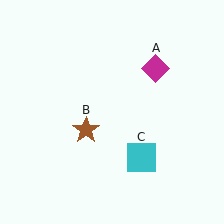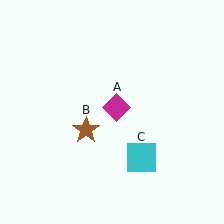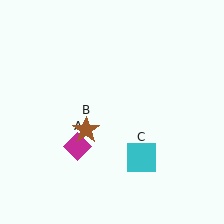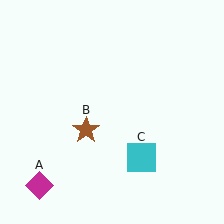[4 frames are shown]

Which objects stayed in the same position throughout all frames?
Brown star (object B) and cyan square (object C) remained stationary.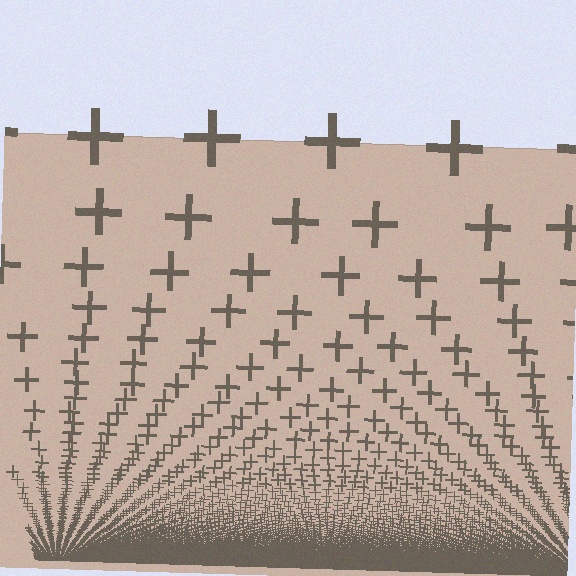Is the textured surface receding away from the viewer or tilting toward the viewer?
The surface appears to tilt toward the viewer. Texture elements get larger and sparser toward the top.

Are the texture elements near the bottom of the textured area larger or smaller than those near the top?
Smaller. The gradient is inverted — elements near the bottom are smaller and denser.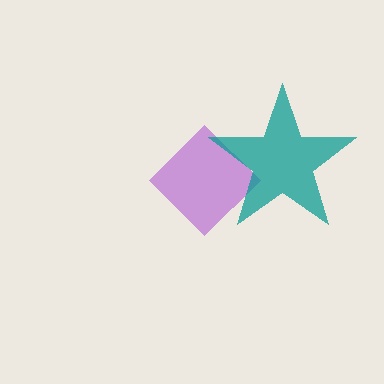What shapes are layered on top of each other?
The layered shapes are: a purple diamond, a teal star.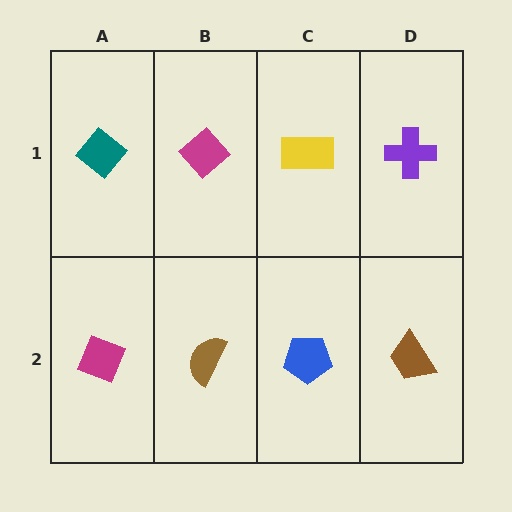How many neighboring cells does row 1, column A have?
2.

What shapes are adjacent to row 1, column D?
A brown trapezoid (row 2, column D), a yellow rectangle (row 1, column C).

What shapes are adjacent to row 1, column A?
A magenta diamond (row 2, column A), a magenta diamond (row 1, column B).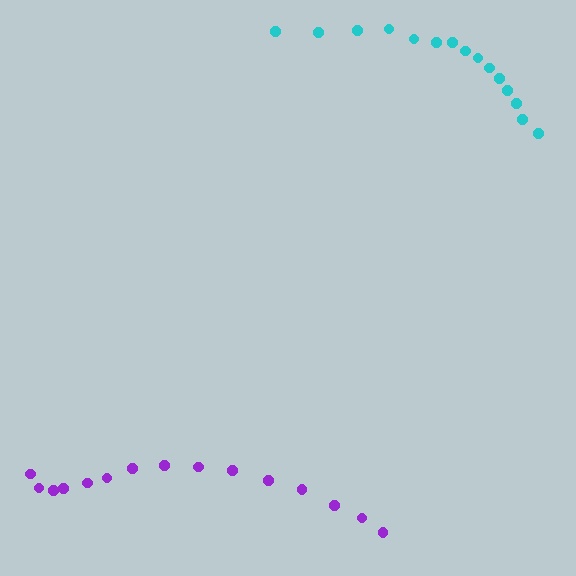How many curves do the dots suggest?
There are 2 distinct paths.